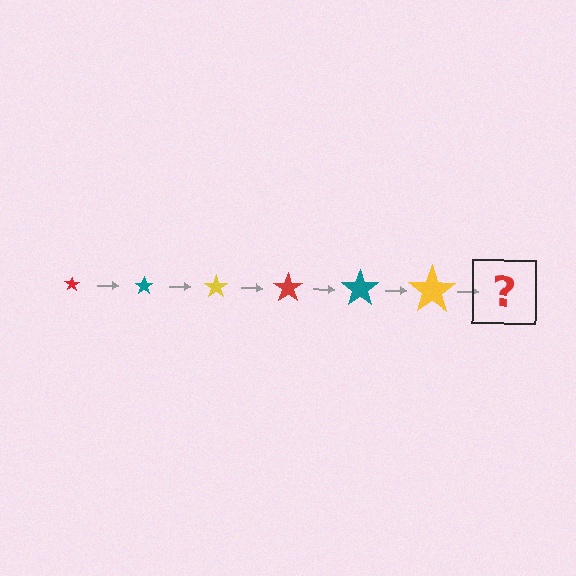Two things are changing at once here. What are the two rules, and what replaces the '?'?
The two rules are that the star grows larger each step and the color cycles through red, teal, and yellow. The '?' should be a red star, larger than the previous one.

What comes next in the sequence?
The next element should be a red star, larger than the previous one.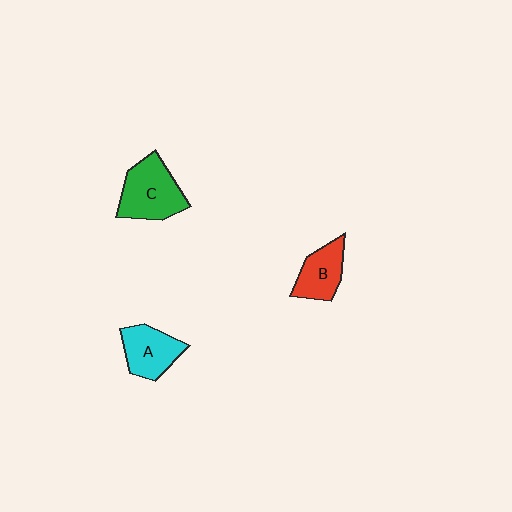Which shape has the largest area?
Shape C (green).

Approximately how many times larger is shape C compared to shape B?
Approximately 1.4 times.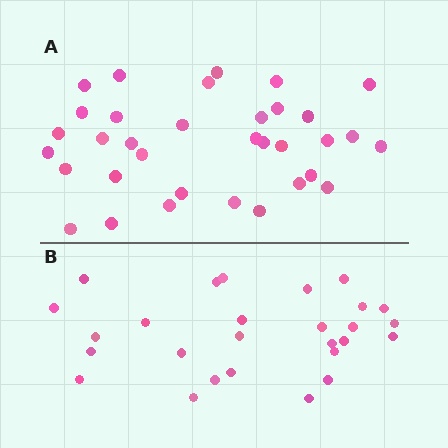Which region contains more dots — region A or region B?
Region A (the top region) has more dots.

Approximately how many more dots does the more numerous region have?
Region A has roughly 8 or so more dots than region B.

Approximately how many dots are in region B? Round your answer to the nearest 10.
About 30 dots. (The exact count is 27, which rounds to 30.)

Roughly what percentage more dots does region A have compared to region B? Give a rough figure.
About 25% more.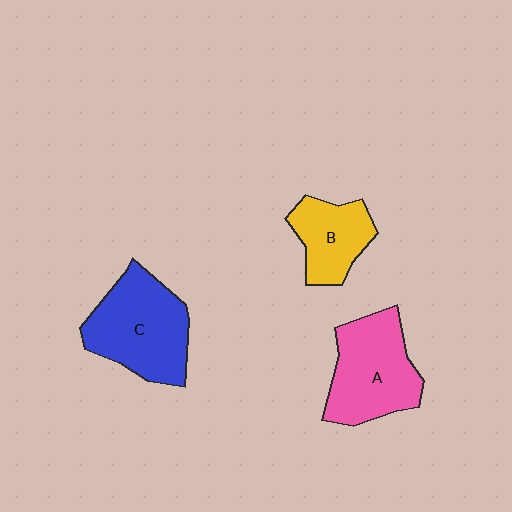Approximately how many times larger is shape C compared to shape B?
Approximately 1.7 times.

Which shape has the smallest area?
Shape B (yellow).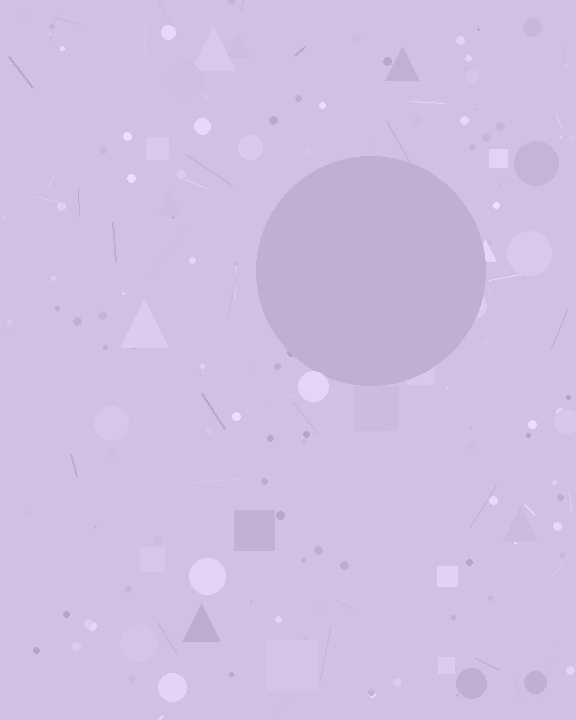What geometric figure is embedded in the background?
A circle is embedded in the background.